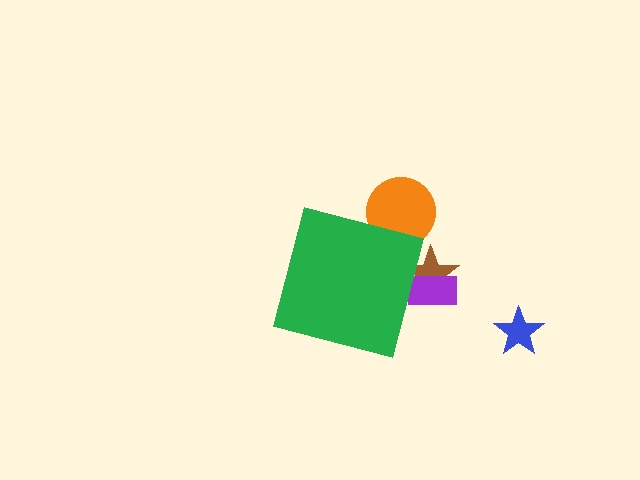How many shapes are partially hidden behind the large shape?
3 shapes are partially hidden.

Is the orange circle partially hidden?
Yes, the orange circle is partially hidden behind the green square.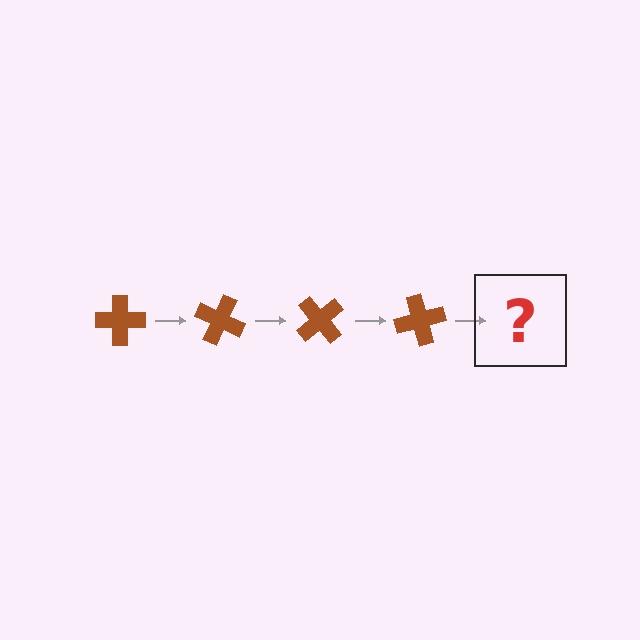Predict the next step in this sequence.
The next step is a brown cross rotated 100 degrees.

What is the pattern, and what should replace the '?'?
The pattern is that the cross rotates 25 degrees each step. The '?' should be a brown cross rotated 100 degrees.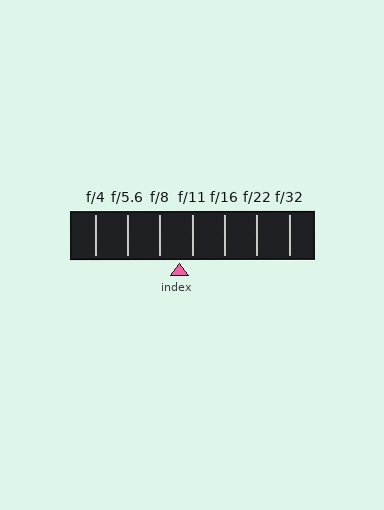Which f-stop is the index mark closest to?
The index mark is closest to f/11.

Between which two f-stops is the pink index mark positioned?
The index mark is between f/8 and f/11.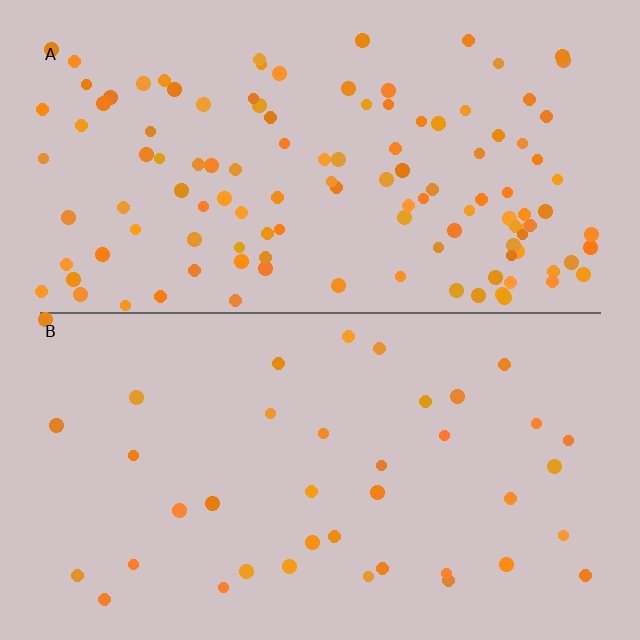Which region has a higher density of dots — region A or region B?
A (the top).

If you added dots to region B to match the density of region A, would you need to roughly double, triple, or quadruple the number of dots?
Approximately triple.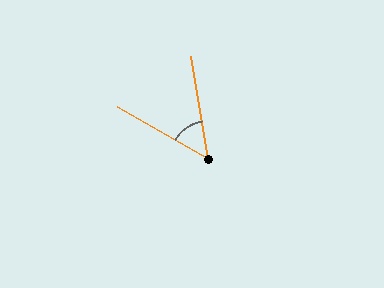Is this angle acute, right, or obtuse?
It is acute.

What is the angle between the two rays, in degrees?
Approximately 51 degrees.